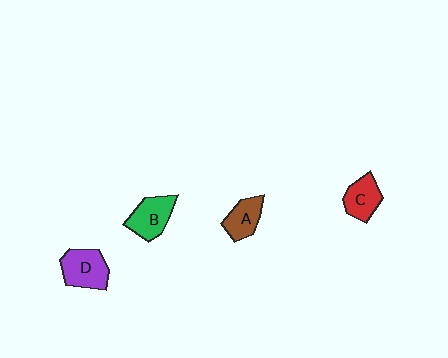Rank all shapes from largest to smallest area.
From largest to smallest: D (purple), B (green), C (red), A (brown).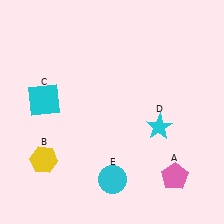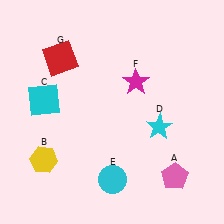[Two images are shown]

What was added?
A magenta star (F), a red square (G) were added in Image 2.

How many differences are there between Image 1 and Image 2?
There are 2 differences between the two images.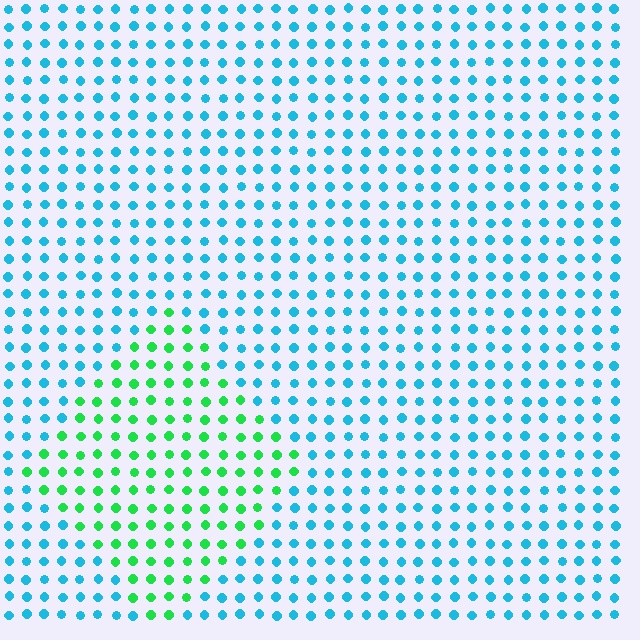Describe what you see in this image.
The image is filled with small cyan elements in a uniform arrangement. A diamond-shaped region is visible where the elements are tinted to a slightly different hue, forming a subtle color boundary.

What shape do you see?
I see a diamond.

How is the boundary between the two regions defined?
The boundary is defined purely by a slight shift in hue (about 58 degrees). Spacing, size, and orientation are identical on both sides.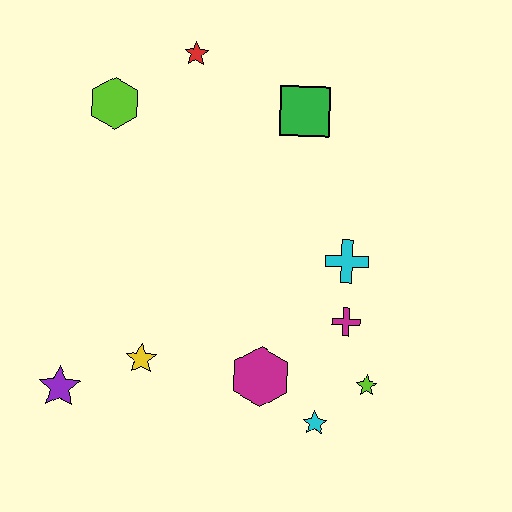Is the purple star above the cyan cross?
No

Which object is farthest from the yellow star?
The red star is farthest from the yellow star.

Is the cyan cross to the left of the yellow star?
No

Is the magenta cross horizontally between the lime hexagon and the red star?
No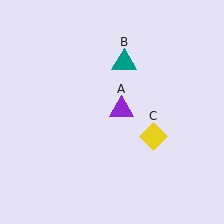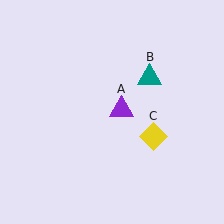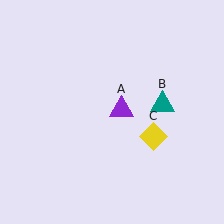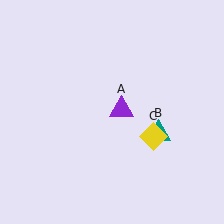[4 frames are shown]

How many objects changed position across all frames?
1 object changed position: teal triangle (object B).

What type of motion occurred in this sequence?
The teal triangle (object B) rotated clockwise around the center of the scene.